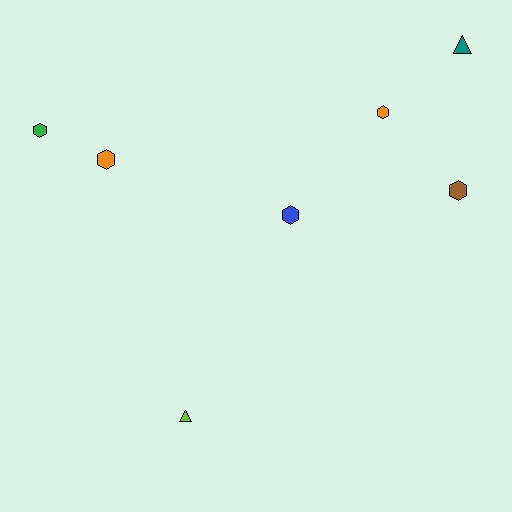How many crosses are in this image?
There are no crosses.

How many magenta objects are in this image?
There are no magenta objects.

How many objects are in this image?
There are 7 objects.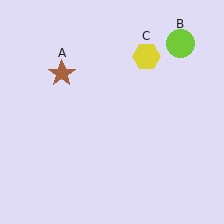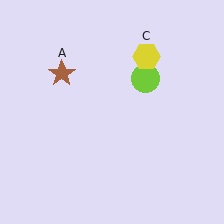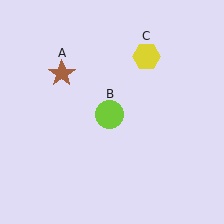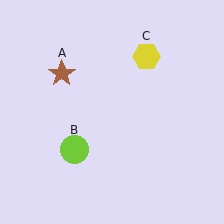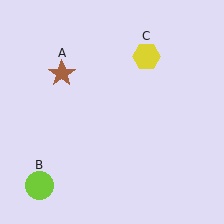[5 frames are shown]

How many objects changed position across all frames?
1 object changed position: lime circle (object B).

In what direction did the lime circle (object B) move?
The lime circle (object B) moved down and to the left.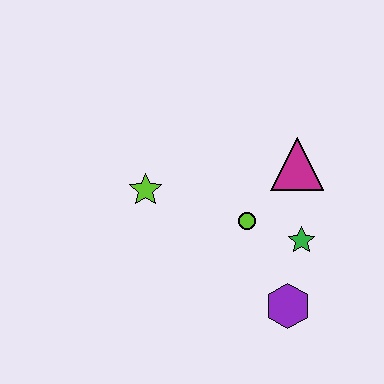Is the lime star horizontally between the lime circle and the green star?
No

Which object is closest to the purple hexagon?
The green star is closest to the purple hexagon.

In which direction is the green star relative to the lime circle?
The green star is to the right of the lime circle.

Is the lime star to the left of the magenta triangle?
Yes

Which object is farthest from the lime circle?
The lime star is farthest from the lime circle.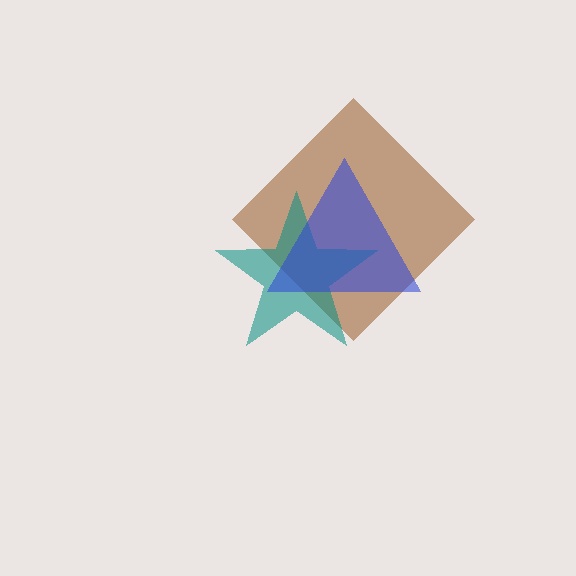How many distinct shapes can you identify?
There are 3 distinct shapes: a brown diamond, a teal star, a blue triangle.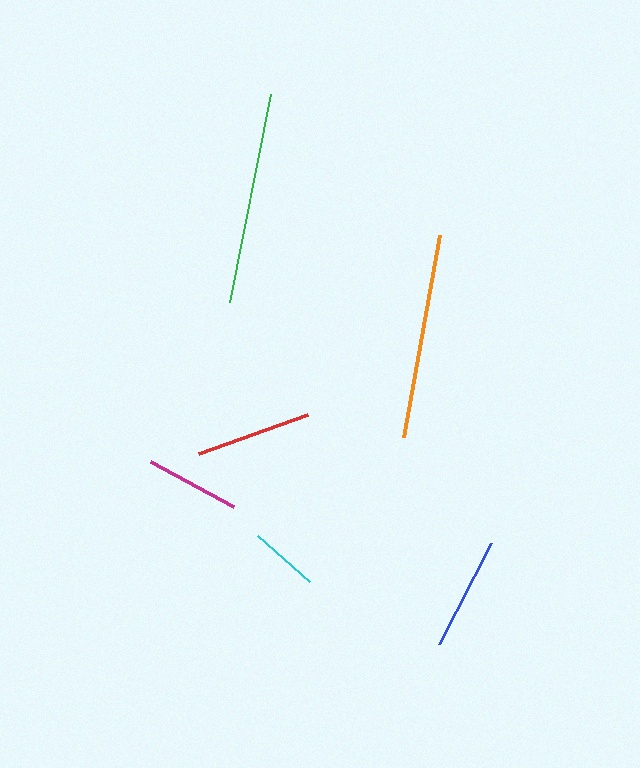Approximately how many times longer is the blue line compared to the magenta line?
The blue line is approximately 1.2 times the length of the magenta line.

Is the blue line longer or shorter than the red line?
The red line is longer than the blue line.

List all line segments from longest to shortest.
From longest to shortest: green, orange, red, blue, magenta, cyan.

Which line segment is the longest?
The green line is the longest at approximately 212 pixels.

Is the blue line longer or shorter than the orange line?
The orange line is longer than the blue line.